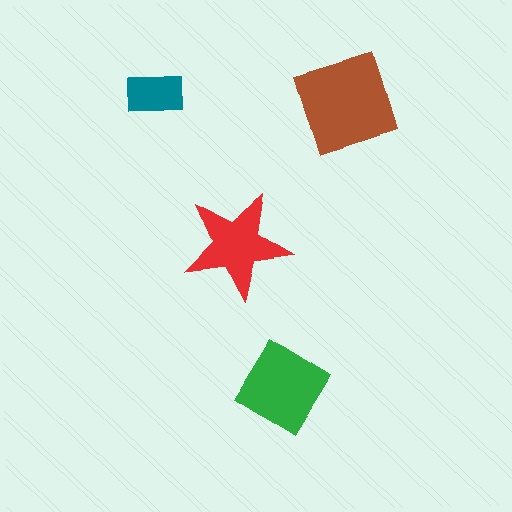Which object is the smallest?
The teal rectangle.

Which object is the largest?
The brown diamond.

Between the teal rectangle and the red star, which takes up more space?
The red star.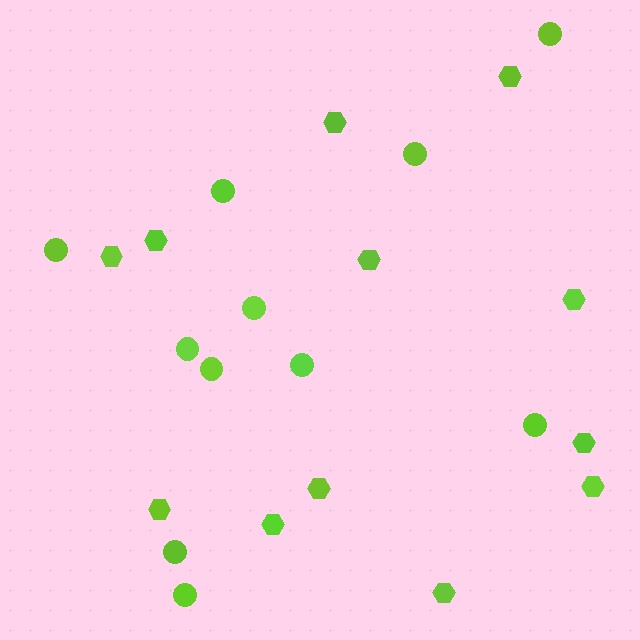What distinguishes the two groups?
There are 2 groups: one group of circles (11) and one group of hexagons (12).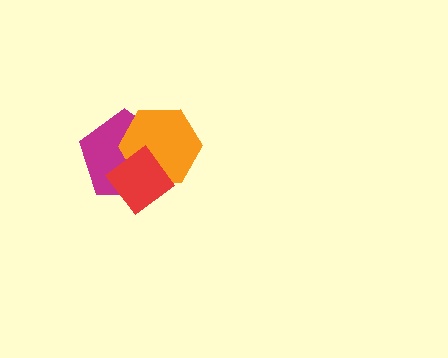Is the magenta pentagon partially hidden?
Yes, it is partially covered by another shape.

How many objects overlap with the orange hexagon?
2 objects overlap with the orange hexagon.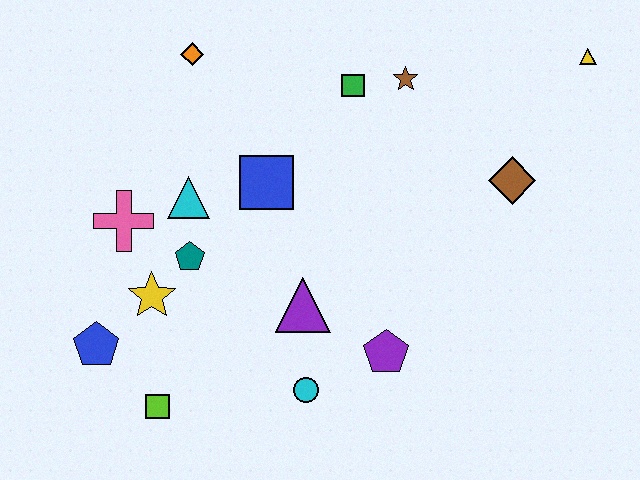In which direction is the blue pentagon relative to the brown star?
The blue pentagon is to the left of the brown star.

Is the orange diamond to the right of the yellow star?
Yes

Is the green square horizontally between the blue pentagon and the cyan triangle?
No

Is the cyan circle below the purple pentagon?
Yes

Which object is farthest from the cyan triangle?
The yellow triangle is farthest from the cyan triangle.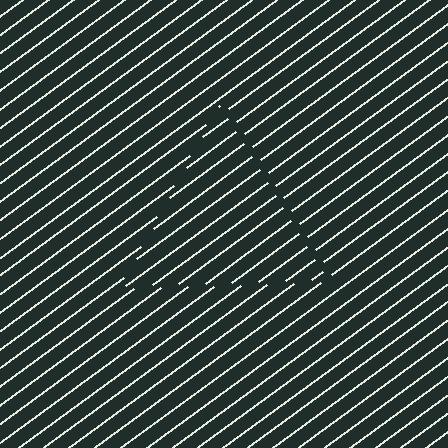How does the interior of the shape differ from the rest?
The interior of the shape contains the same grating, shifted by half a period — the contour is defined by the phase discontinuity where line-ends from the inner and outer gratings abut.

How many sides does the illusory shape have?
3 sides — the line-ends trace a triangle.